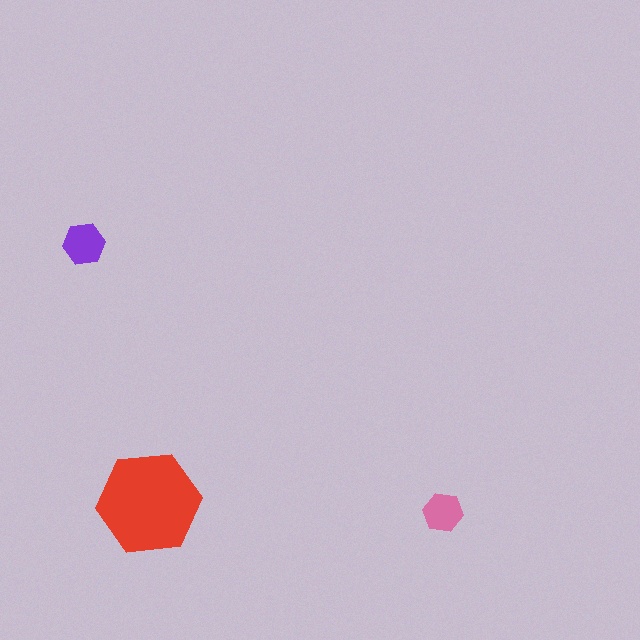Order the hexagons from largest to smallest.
the red one, the purple one, the pink one.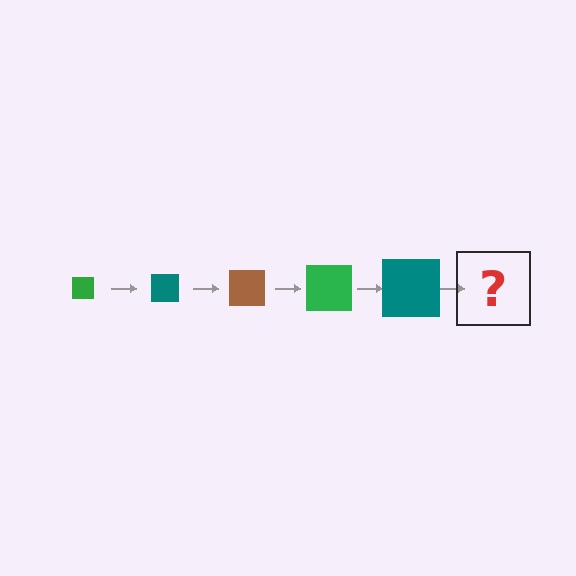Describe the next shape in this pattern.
It should be a brown square, larger than the previous one.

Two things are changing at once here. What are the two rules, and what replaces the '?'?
The two rules are that the square grows larger each step and the color cycles through green, teal, and brown. The '?' should be a brown square, larger than the previous one.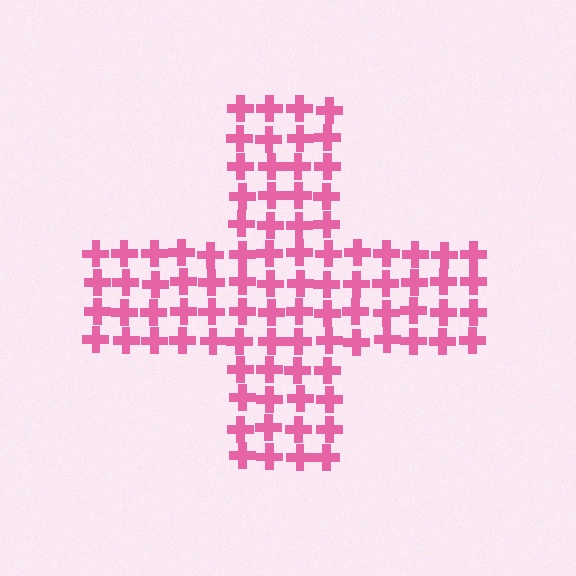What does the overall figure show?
The overall figure shows a cross.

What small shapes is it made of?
It is made of small crosses.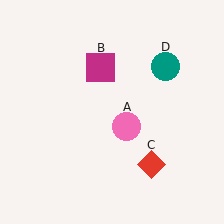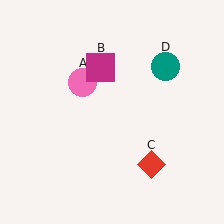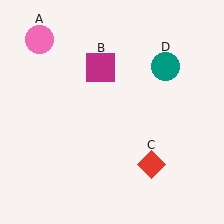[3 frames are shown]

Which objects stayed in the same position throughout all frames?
Magenta square (object B) and red diamond (object C) and teal circle (object D) remained stationary.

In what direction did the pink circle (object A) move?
The pink circle (object A) moved up and to the left.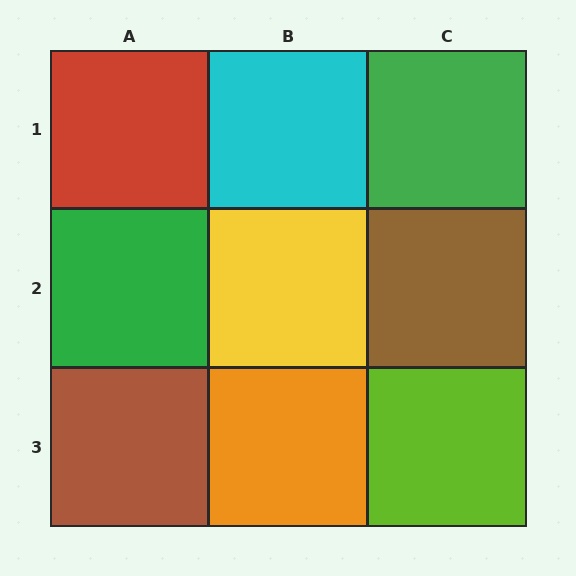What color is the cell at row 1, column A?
Red.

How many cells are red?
1 cell is red.